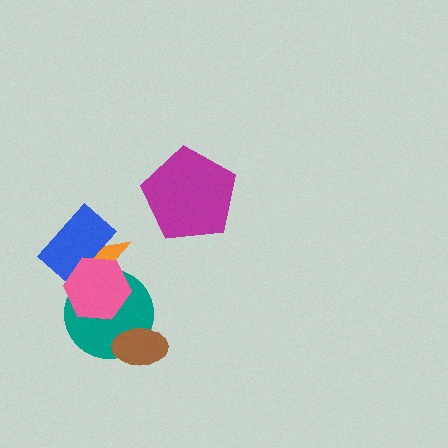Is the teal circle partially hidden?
Yes, it is partially covered by another shape.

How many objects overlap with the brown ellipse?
1 object overlaps with the brown ellipse.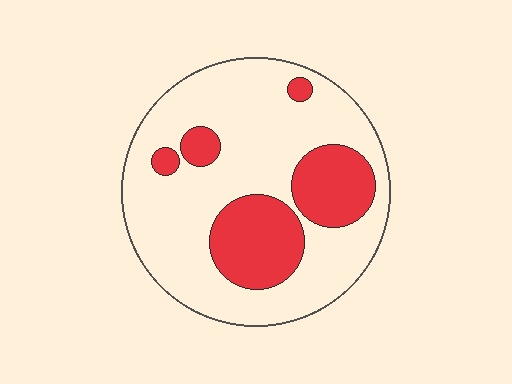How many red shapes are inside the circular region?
5.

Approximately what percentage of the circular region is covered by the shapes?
Approximately 25%.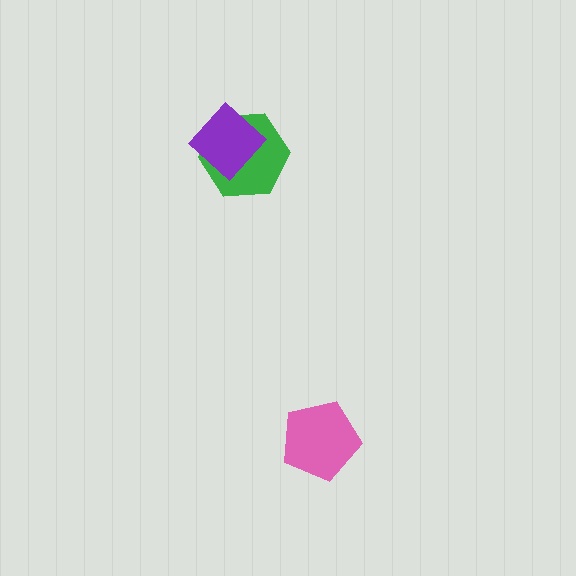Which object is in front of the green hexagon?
The purple diamond is in front of the green hexagon.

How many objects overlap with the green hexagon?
1 object overlaps with the green hexagon.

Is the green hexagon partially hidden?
Yes, it is partially covered by another shape.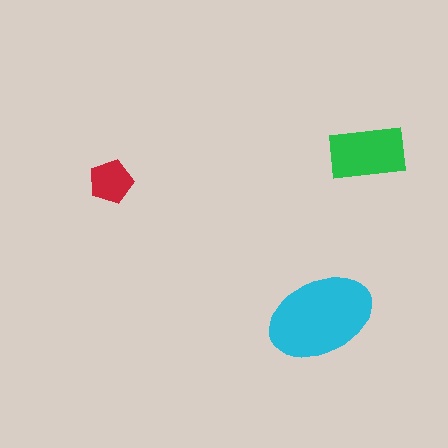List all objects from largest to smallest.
The cyan ellipse, the green rectangle, the red pentagon.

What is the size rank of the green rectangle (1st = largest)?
2nd.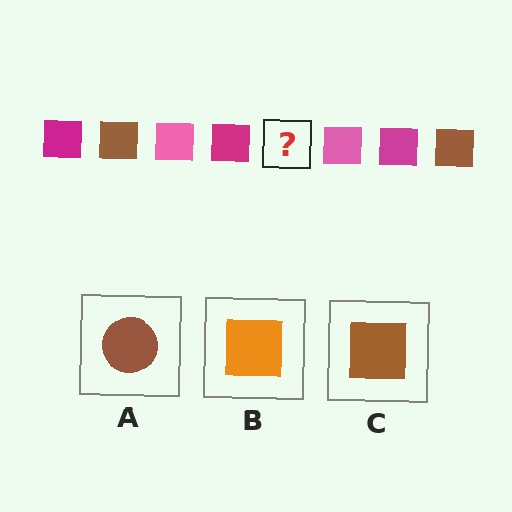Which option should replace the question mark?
Option C.